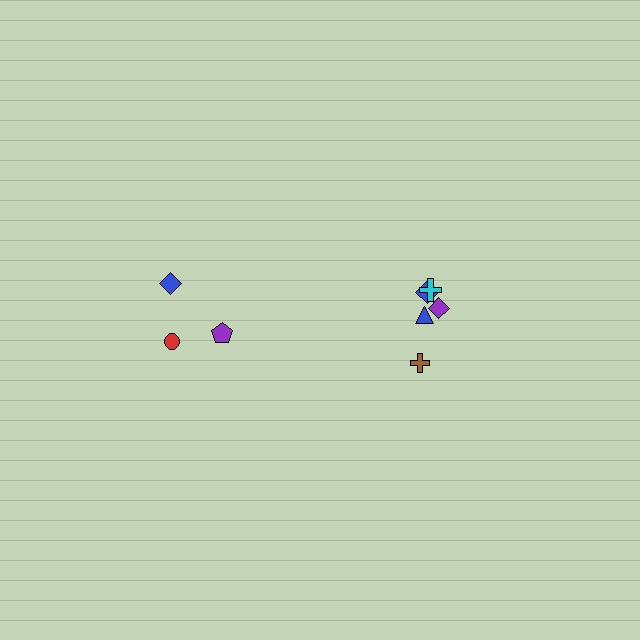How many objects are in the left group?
There are 3 objects.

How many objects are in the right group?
There are 5 objects.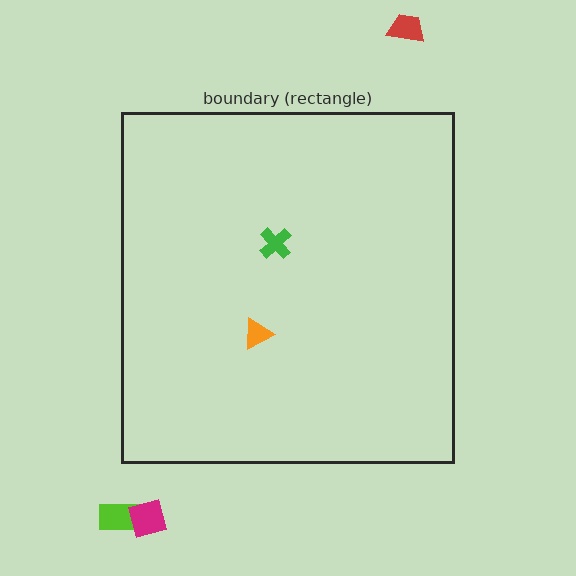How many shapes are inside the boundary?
2 inside, 3 outside.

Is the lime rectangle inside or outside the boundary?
Outside.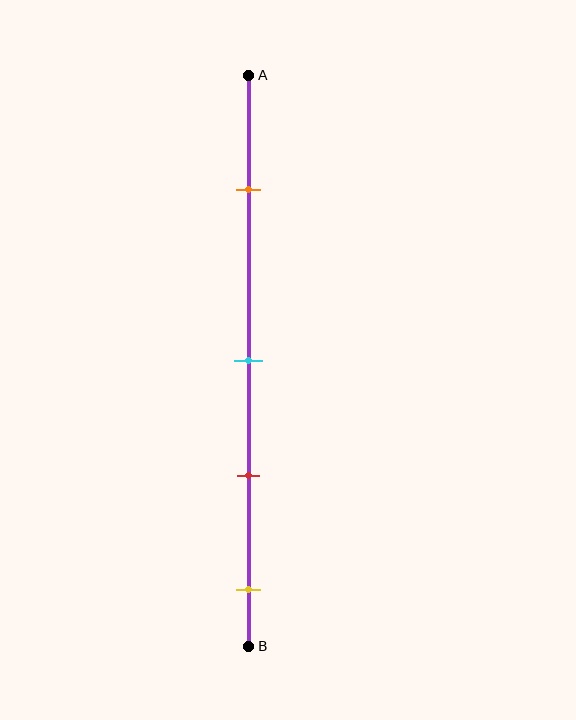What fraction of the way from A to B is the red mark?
The red mark is approximately 70% (0.7) of the way from A to B.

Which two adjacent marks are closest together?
The cyan and red marks are the closest adjacent pair.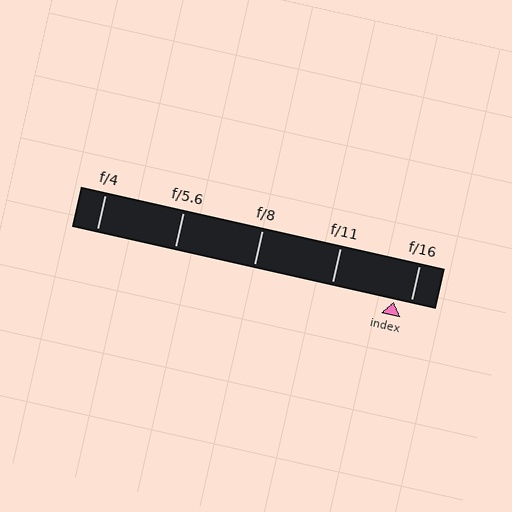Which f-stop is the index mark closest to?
The index mark is closest to f/16.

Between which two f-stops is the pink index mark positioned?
The index mark is between f/11 and f/16.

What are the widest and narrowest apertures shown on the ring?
The widest aperture shown is f/4 and the narrowest is f/16.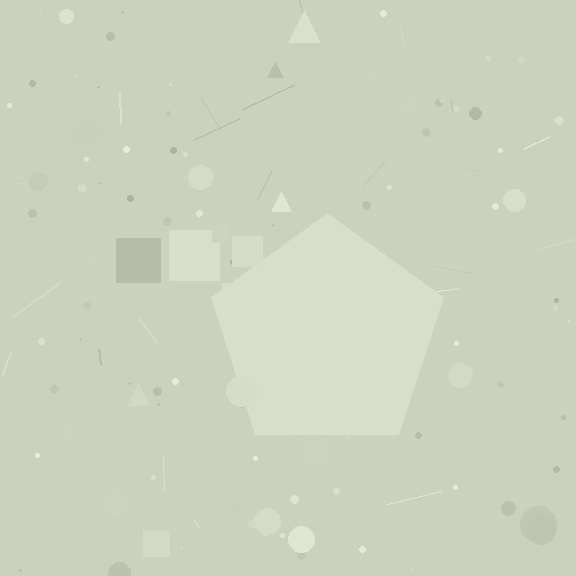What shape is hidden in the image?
A pentagon is hidden in the image.